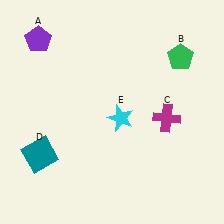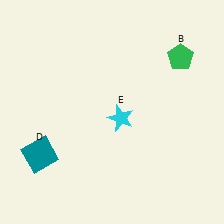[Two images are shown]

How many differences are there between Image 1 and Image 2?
There are 2 differences between the two images.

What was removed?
The magenta cross (C), the purple pentagon (A) were removed in Image 2.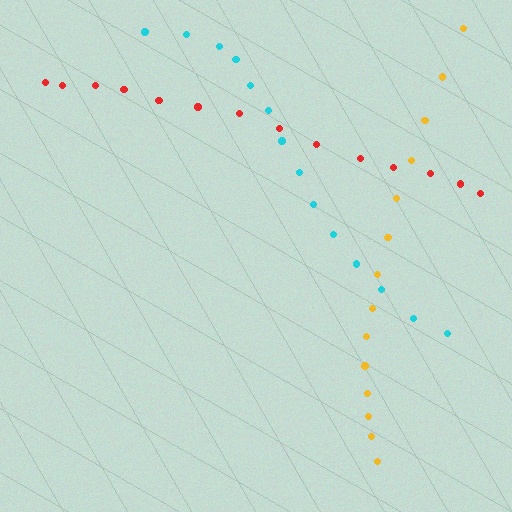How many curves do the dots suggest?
There are 3 distinct paths.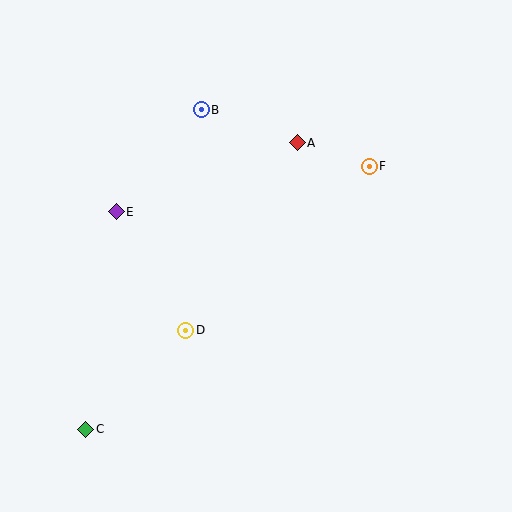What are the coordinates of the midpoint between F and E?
The midpoint between F and E is at (243, 189).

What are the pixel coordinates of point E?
Point E is at (116, 212).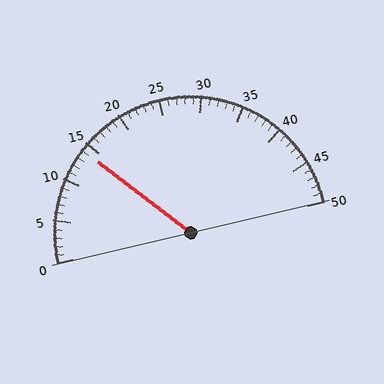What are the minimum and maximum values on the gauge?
The gauge ranges from 0 to 50.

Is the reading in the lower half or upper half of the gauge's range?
The reading is in the lower half of the range (0 to 50).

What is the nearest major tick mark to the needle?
The nearest major tick mark is 15.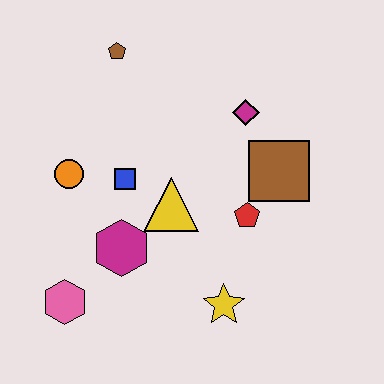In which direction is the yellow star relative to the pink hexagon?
The yellow star is to the right of the pink hexagon.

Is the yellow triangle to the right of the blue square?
Yes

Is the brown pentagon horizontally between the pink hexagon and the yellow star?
Yes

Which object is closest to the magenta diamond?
The brown square is closest to the magenta diamond.